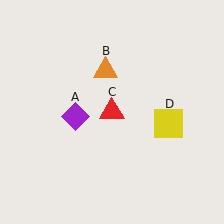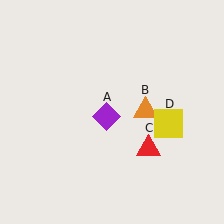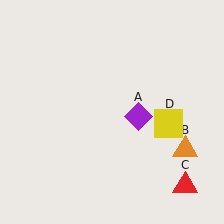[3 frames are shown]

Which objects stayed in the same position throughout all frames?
Yellow square (object D) remained stationary.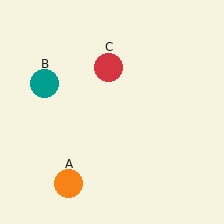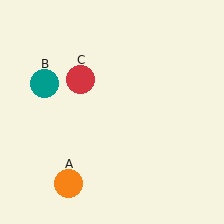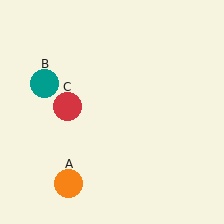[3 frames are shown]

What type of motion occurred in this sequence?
The red circle (object C) rotated counterclockwise around the center of the scene.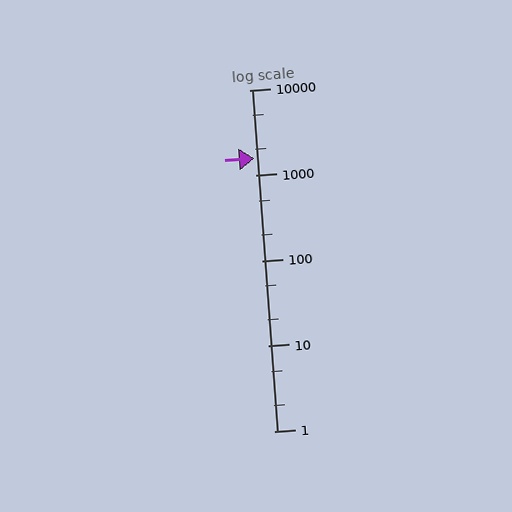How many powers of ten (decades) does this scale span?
The scale spans 4 decades, from 1 to 10000.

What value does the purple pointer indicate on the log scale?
The pointer indicates approximately 1600.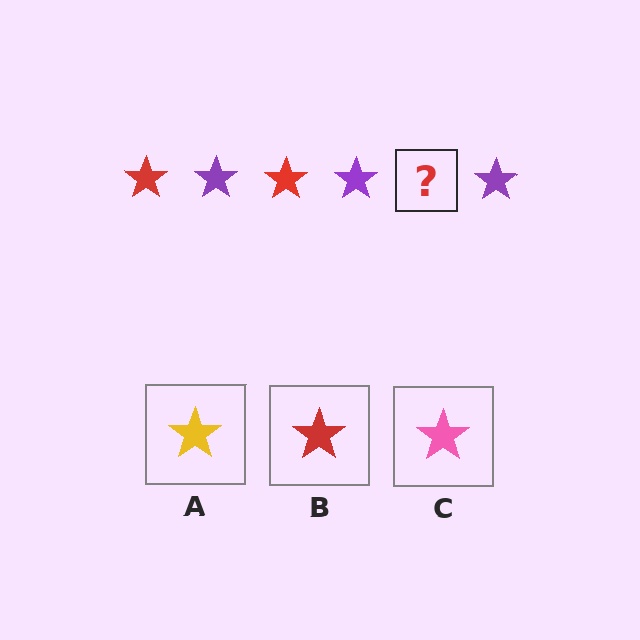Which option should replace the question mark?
Option B.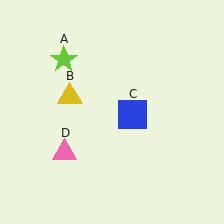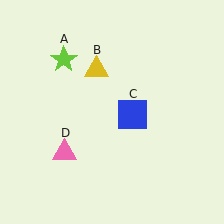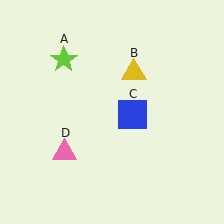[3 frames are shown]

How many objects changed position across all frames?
1 object changed position: yellow triangle (object B).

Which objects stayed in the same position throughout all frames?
Lime star (object A) and blue square (object C) and pink triangle (object D) remained stationary.